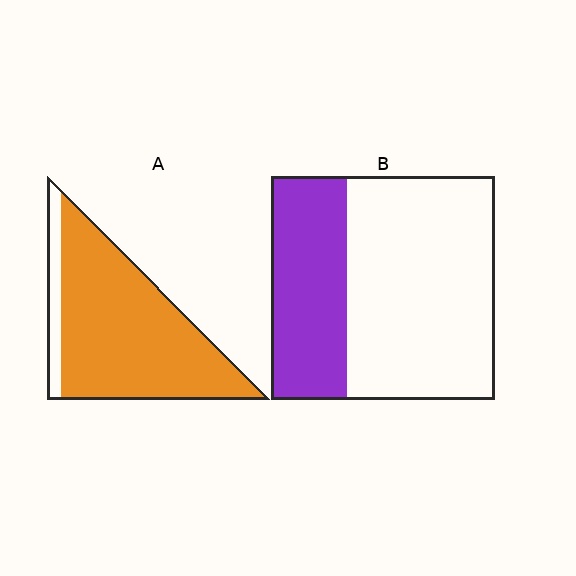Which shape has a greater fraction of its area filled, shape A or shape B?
Shape A.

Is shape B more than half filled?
No.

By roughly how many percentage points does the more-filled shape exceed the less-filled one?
By roughly 55 percentage points (A over B).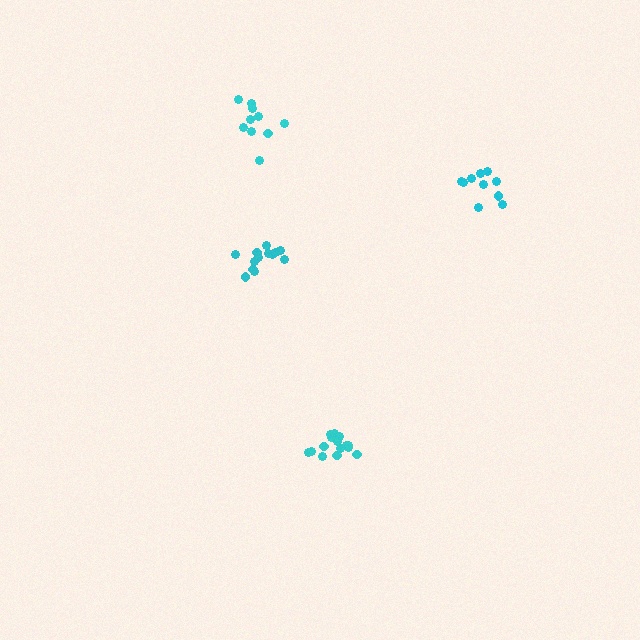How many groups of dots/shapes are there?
There are 4 groups.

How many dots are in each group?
Group 1: 10 dots, Group 2: 16 dots, Group 3: 10 dots, Group 4: 13 dots (49 total).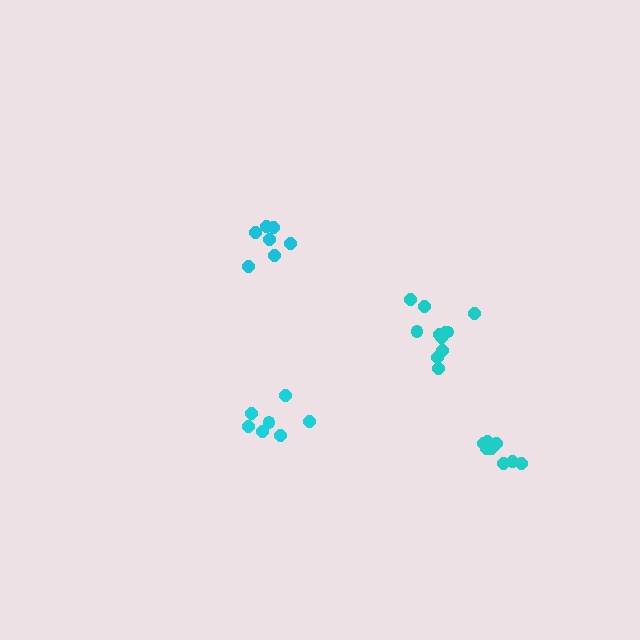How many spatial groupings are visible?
There are 4 spatial groupings.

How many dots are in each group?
Group 1: 8 dots, Group 2: 7 dots, Group 3: 11 dots, Group 4: 7 dots (33 total).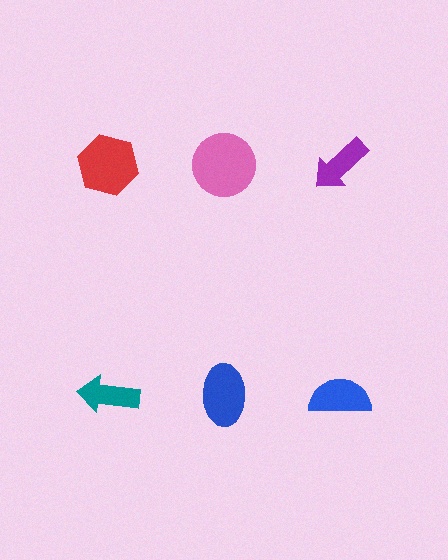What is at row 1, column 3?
A purple arrow.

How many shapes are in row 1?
3 shapes.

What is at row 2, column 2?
A blue ellipse.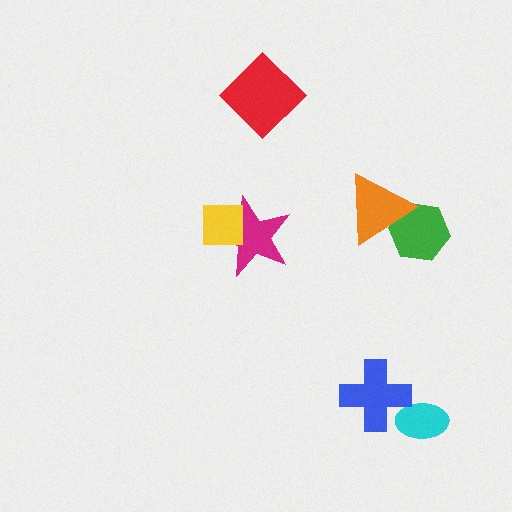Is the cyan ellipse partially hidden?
Yes, it is partially covered by another shape.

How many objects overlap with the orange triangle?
1 object overlaps with the orange triangle.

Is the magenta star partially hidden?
Yes, it is partially covered by another shape.